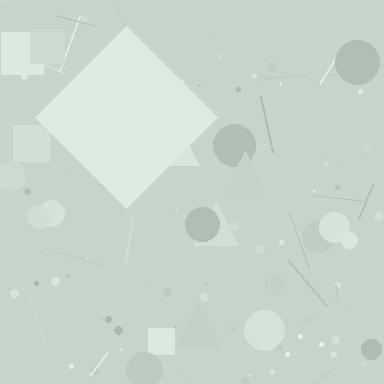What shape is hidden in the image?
A diamond is hidden in the image.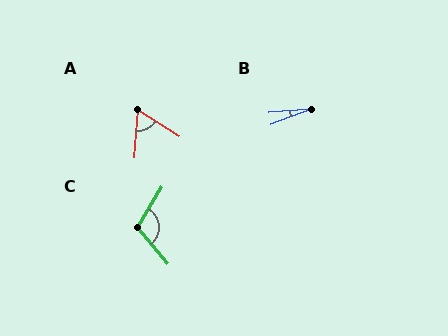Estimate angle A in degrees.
Approximately 61 degrees.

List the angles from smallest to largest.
B (16°), A (61°), C (109°).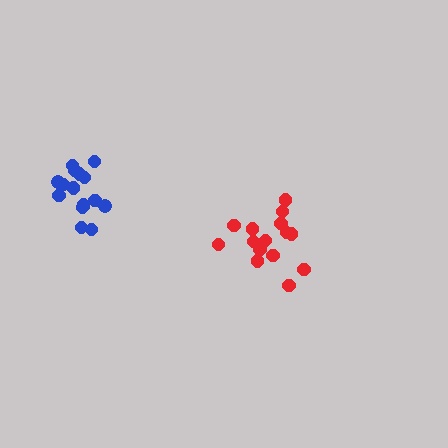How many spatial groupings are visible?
There are 2 spatial groupings.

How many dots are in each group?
Group 1: 15 dots, Group 2: 16 dots (31 total).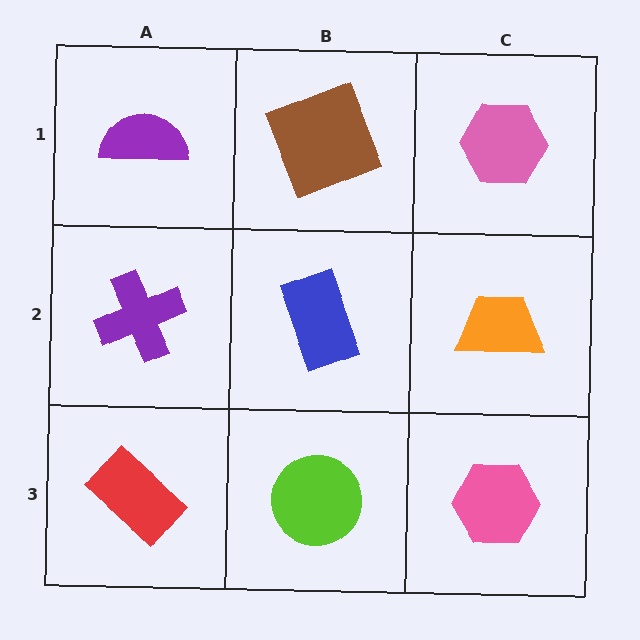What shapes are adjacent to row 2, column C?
A pink hexagon (row 1, column C), a pink hexagon (row 3, column C), a blue rectangle (row 2, column B).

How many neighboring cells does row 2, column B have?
4.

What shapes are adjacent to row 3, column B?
A blue rectangle (row 2, column B), a red rectangle (row 3, column A), a pink hexagon (row 3, column C).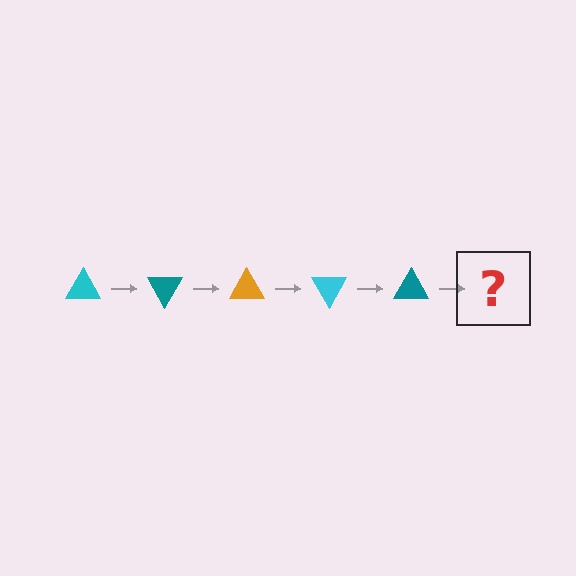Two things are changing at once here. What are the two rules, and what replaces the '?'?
The two rules are that it rotates 60 degrees each step and the color cycles through cyan, teal, and orange. The '?' should be an orange triangle, rotated 300 degrees from the start.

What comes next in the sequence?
The next element should be an orange triangle, rotated 300 degrees from the start.